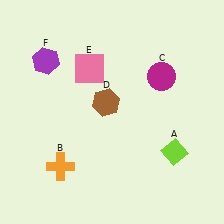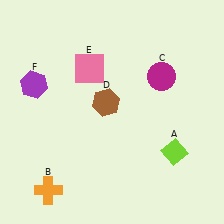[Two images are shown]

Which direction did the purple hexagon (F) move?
The purple hexagon (F) moved down.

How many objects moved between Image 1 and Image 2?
2 objects moved between the two images.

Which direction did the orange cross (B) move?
The orange cross (B) moved down.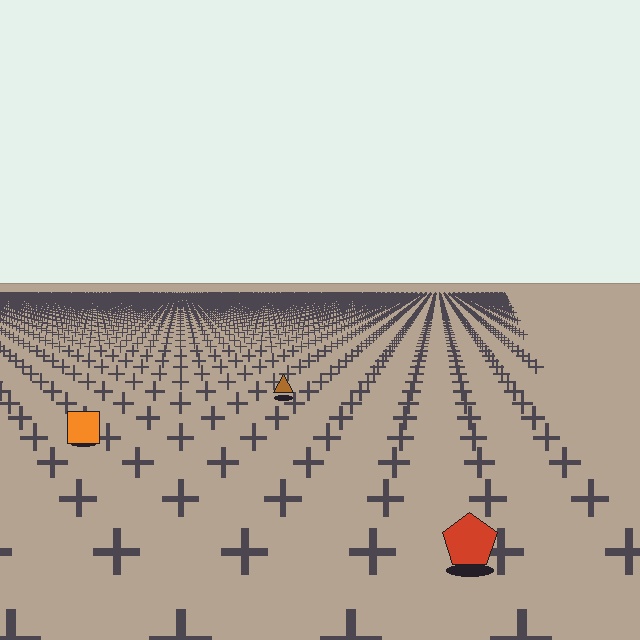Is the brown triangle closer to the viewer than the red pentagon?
No. The red pentagon is closer — you can tell from the texture gradient: the ground texture is coarser near it.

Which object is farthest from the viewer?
The brown triangle is farthest from the viewer. It appears smaller and the ground texture around it is denser.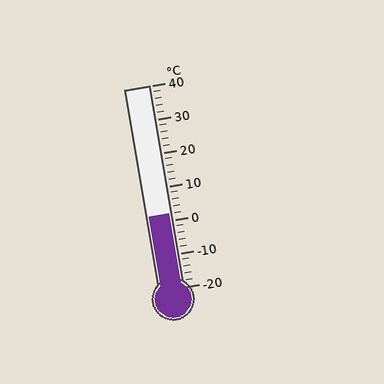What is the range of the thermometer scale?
The thermometer scale ranges from -20°C to 40°C.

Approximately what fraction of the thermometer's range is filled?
The thermometer is filled to approximately 35% of its range.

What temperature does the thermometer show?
The thermometer shows approximately 2°C.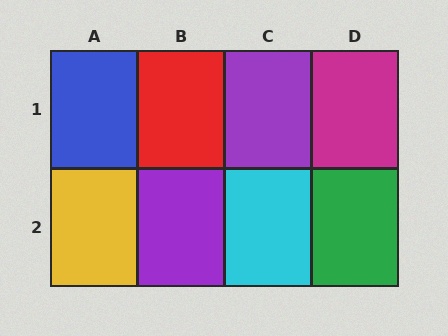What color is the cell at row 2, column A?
Yellow.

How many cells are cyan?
1 cell is cyan.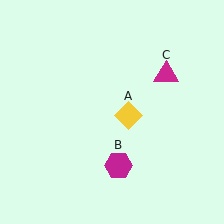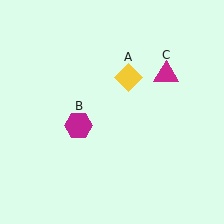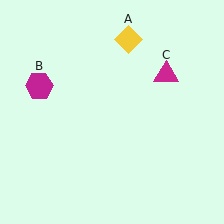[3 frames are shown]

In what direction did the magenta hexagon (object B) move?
The magenta hexagon (object B) moved up and to the left.